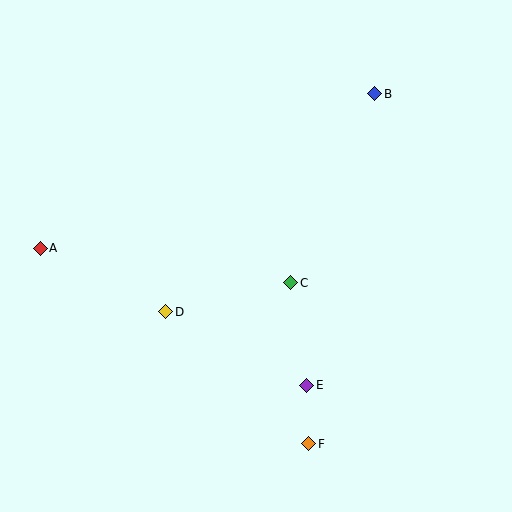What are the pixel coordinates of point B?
Point B is at (375, 94).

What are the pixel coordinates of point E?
Point E is at (307, 385).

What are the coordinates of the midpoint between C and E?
The midpoint between C and E is at (299, 334).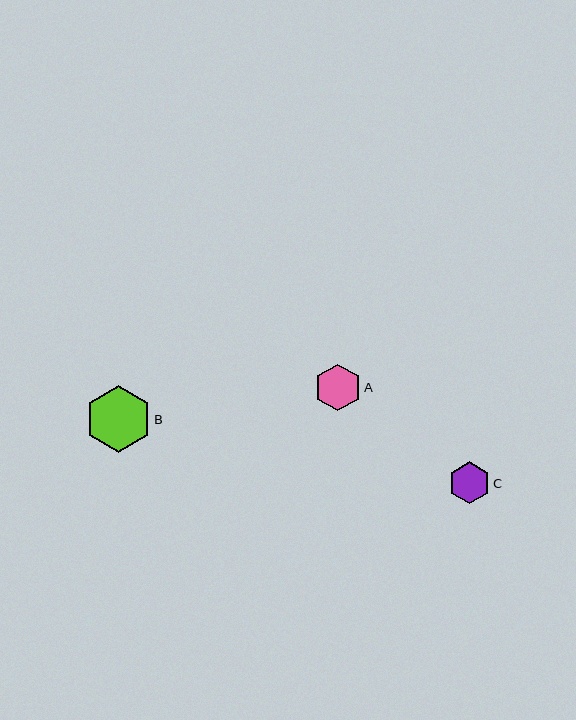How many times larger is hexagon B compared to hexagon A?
Hexagon B is approximately 1.4 times the size of hexagon A.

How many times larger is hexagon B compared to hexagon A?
Hexagon B is approximately 1.4 times the size of hexagon A.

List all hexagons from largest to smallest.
From largest to smallest: B, A, C.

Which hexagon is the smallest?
Hexagon C is the smallest with a size of approximately 42 pixels.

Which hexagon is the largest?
Hexagon B is the largest with a size of approximately 67 pixels.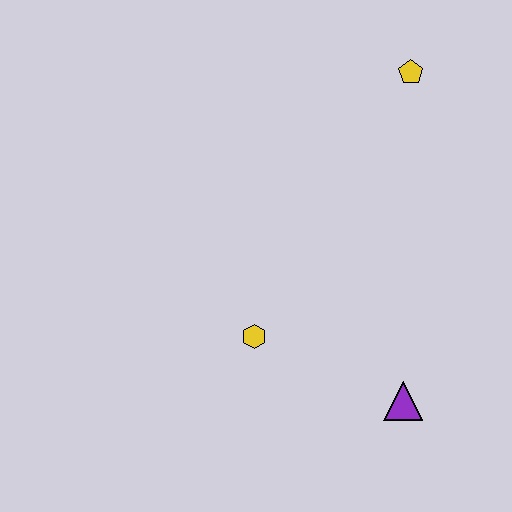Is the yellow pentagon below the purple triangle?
No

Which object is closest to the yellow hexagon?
The purple triangle is closest to the yellow hexagon.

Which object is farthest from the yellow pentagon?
The purple triangle is farthest from the yellow pentagon.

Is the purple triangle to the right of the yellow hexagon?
Yes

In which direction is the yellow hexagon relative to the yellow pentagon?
The yellow hexagon is below the yellow pentagon.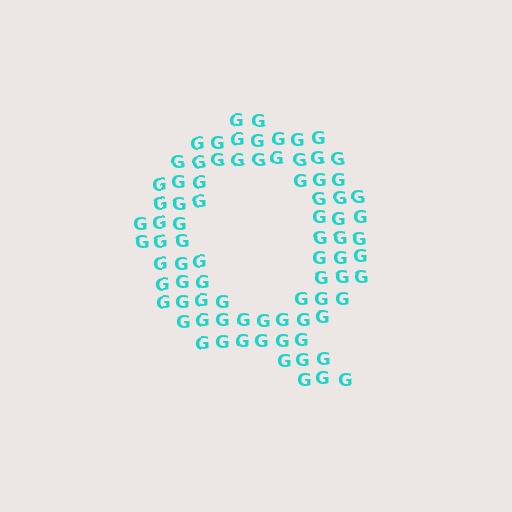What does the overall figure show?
The overall figure shows the letter Q.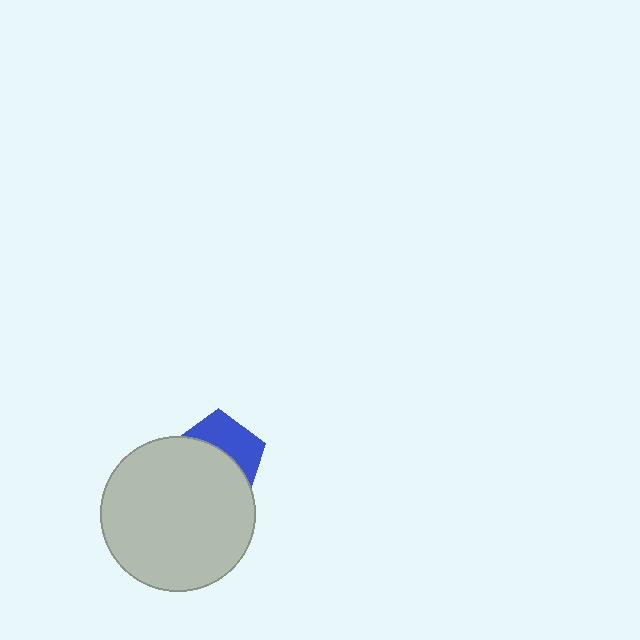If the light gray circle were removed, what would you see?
You would see the complete blue pentagon.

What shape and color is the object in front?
The object in front is a light gray circle.